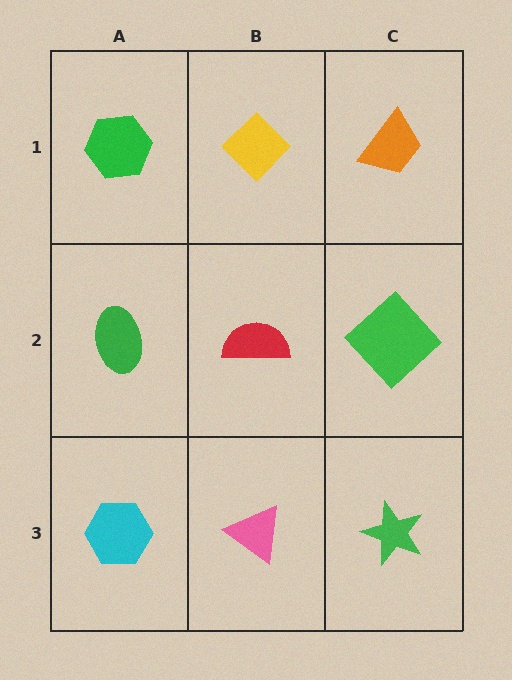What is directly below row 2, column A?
A cyan hexagon.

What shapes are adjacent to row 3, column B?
A red semicircle (row 2, column B), a cyan hexagon (row 3, column A), a green star (row 3, column C).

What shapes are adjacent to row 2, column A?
A green hexagon (row 1, column A), a cyan hexagon (row 3, column A), a red semicircle (row 2, column B).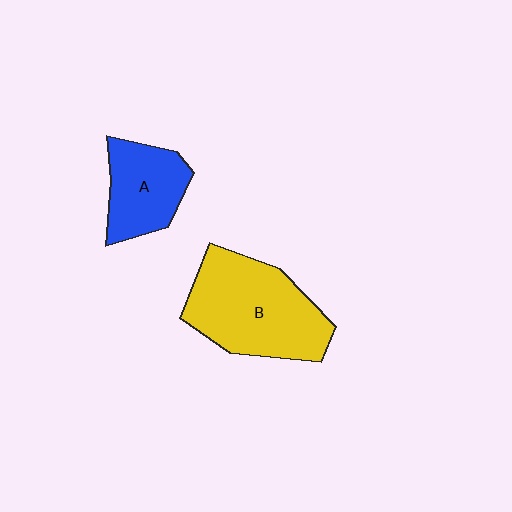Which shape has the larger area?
Shape B (yellow).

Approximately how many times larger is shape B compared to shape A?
Approximately 1.7 times.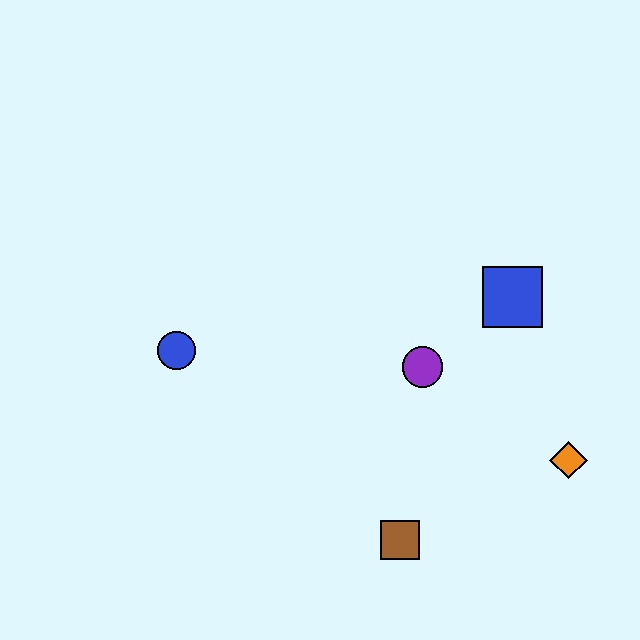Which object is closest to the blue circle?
The purple circle is closest to the blue circle.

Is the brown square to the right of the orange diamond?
No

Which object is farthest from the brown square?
The blue circle is farthest from the brown square.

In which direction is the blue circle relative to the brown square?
The blue circle is to the left of the brown square.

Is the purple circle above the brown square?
Yes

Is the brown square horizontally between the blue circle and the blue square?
Yes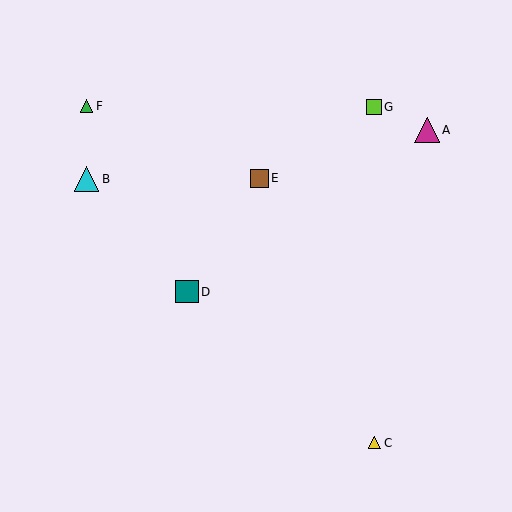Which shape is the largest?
The cyan triangle (labeled B) is the largest.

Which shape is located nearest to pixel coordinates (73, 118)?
The green triangle (labeled F) at (86, 106) is nearest to that location.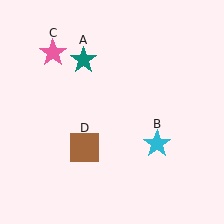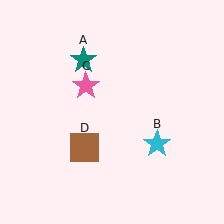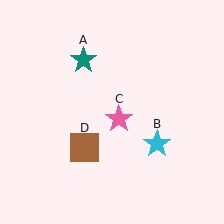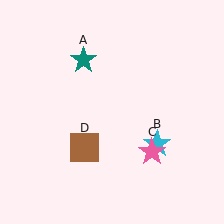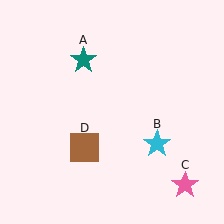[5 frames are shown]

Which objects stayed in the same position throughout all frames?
Teal star (object A) and cyan star (object B) and brown square (object D) remained stationary.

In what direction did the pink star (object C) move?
The pink star (object C) moved down and to the right.